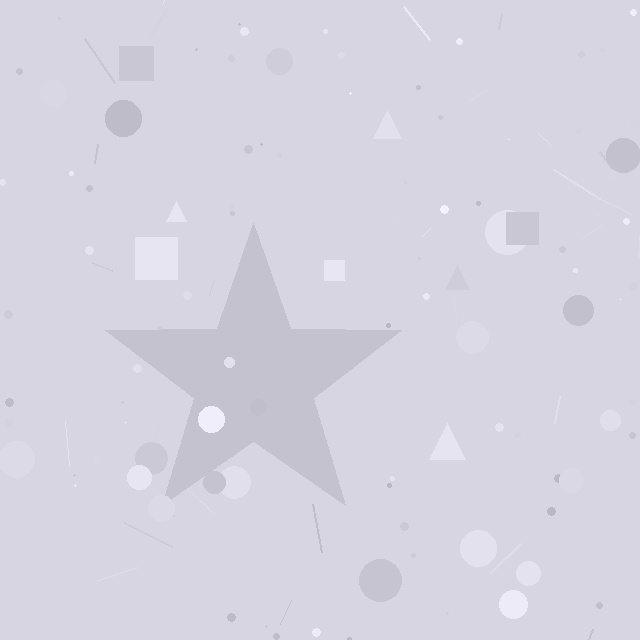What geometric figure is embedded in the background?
A star is embedded in the background.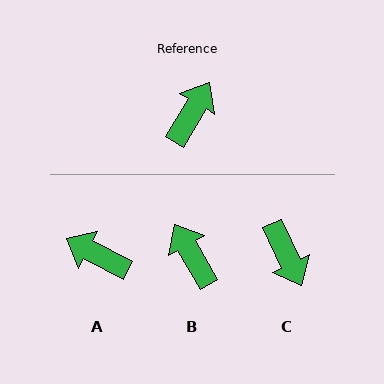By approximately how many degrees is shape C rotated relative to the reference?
Approximately 124 degrees clockwise.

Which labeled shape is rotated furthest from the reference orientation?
C, about 124 degrees away.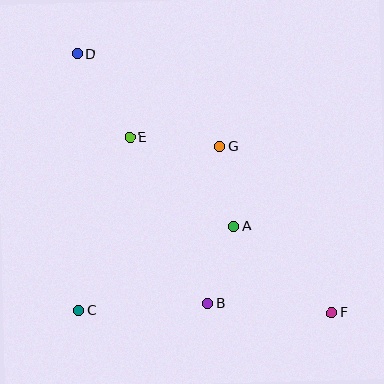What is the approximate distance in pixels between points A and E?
The distance between A and E is approximately 136 pixels.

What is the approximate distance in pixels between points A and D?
The distance between A and D is approximately 233 pixels.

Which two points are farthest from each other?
Points D and F are farthest from each other.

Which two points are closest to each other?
Points A and G are closest to each other.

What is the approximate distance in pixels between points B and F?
The distance between B and F is approximately 125 pixels.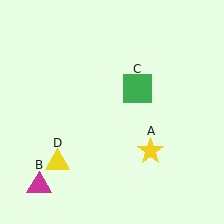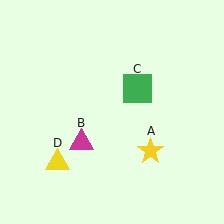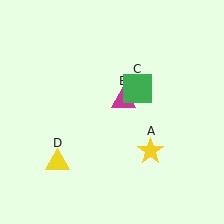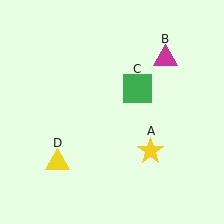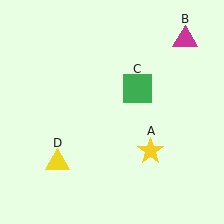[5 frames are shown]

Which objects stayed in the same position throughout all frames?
Yellow star (object A) and green square (object C) and yellow triangle (object D) remained stationary.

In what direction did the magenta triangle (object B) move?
The magenta triangle (object B) moved up and to the right.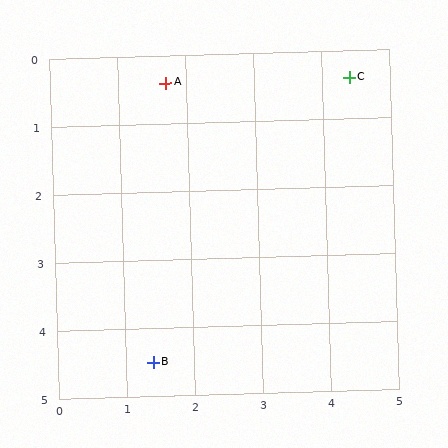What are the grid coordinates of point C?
Point C is at approximately (4.4, 0.4).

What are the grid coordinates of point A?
Point A is at approximately (1.7, 0.4).